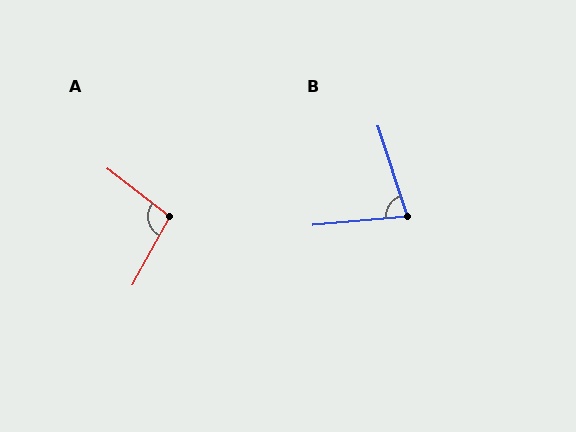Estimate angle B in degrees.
Approximately 77 degrees.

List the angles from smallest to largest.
B (77°), A (99°).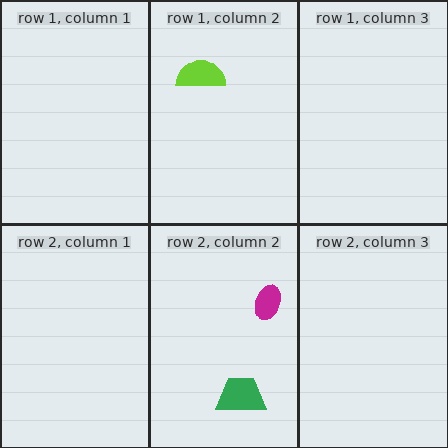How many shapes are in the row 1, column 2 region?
1.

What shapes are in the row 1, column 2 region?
The lime semicircle.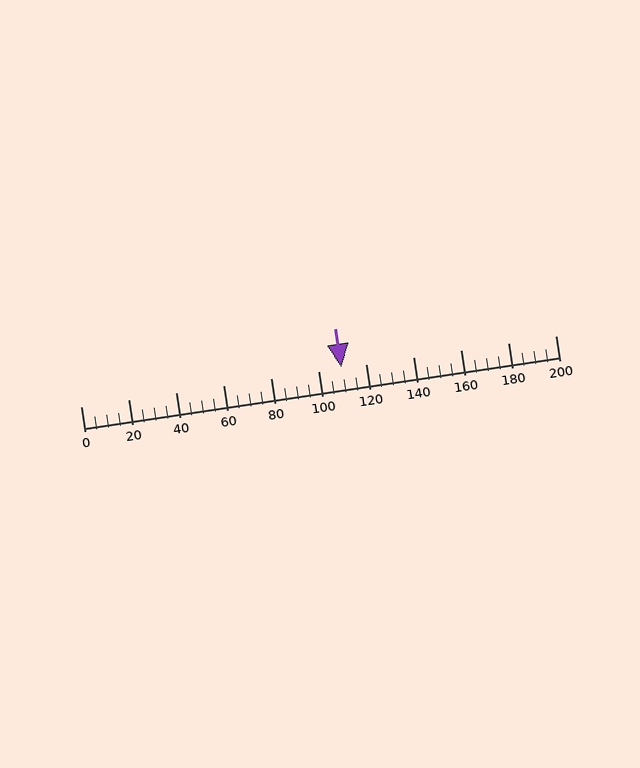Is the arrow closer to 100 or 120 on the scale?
The arrow is closer to 100.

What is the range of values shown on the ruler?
The ruler shows values from 0 to 200.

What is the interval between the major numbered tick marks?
The major tick marks are spaced 20 units apart.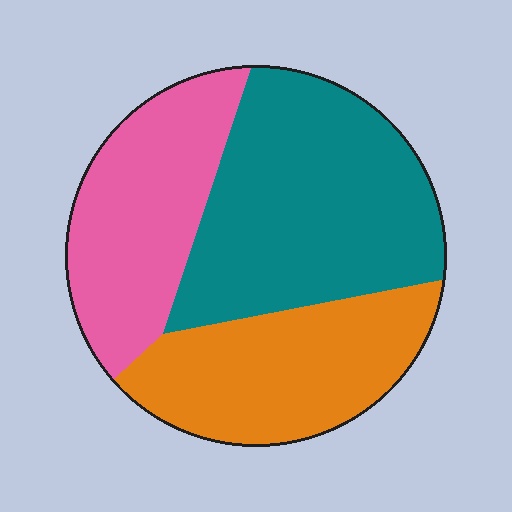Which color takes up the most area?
Teal, at roughly 45%.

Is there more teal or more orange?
Teal.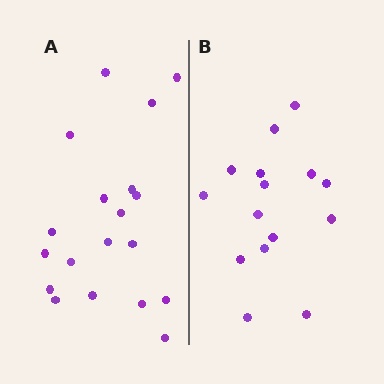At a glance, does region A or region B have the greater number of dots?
Region A (the left region) has more dots.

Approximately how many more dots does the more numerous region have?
Region A has about 4 more dots than region B.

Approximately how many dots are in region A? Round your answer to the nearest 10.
About 20 dots. (The exact count is 19, which rounds to 20.)